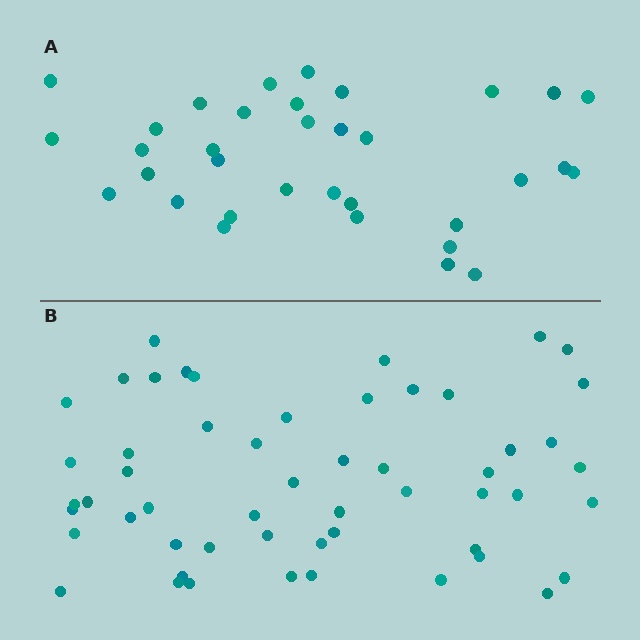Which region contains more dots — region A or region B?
Region B (the bottom region) has more dots.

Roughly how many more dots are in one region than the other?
Region B has approximately 20 more dots than region A.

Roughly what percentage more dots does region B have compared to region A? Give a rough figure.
About 60% more.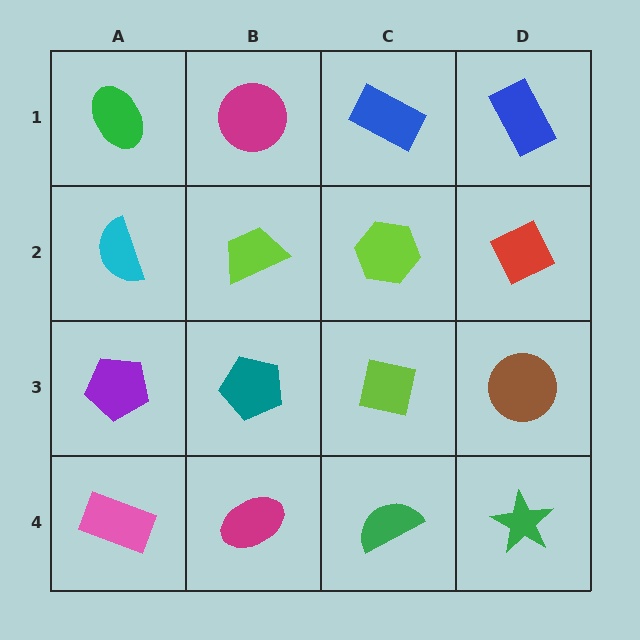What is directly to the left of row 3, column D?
A lime square.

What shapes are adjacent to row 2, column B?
A magenta circle (row 1, column B), a teal pentagon (row 3, column B), a cyan semicircle (row 2, column A), a lime hexagon (row 2, column C).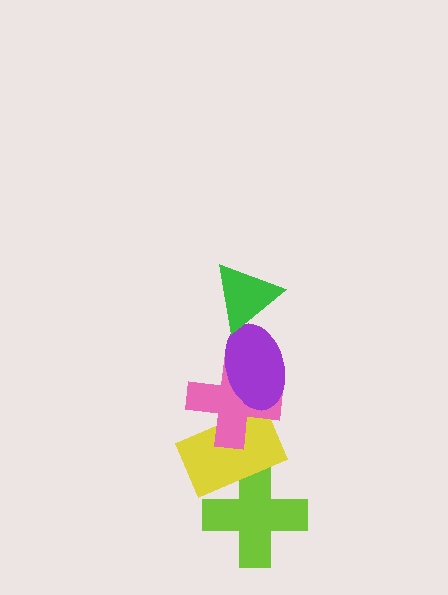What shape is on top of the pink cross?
The purple ellipse is on top of the pink cross.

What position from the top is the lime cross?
The lime cross is 5th from the top.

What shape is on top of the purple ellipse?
The green triangle is on top of the purple ellipse.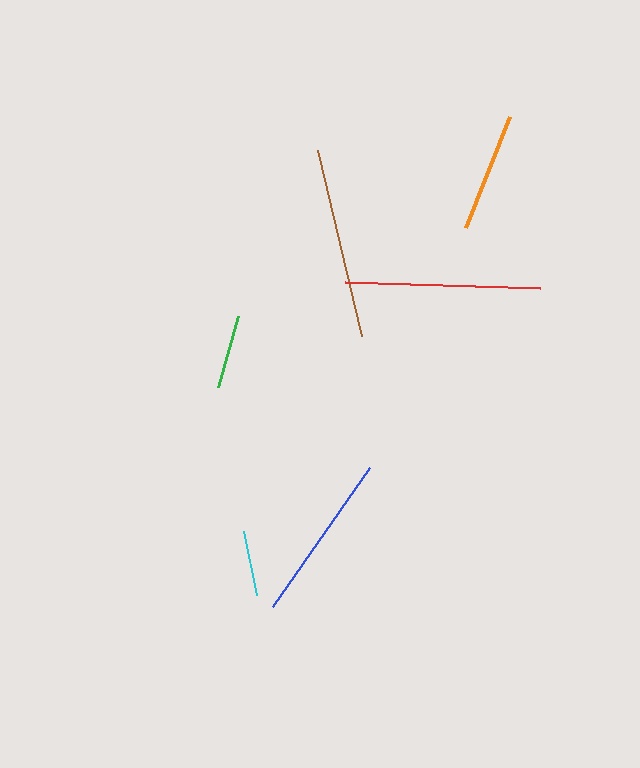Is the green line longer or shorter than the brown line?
The brown line is longer than the green line.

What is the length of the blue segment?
The blue segment is approximately 170 pixels long.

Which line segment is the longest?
The red line is the longest at approximately 195 pixels.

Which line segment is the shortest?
The cyan line is the shortest at approximately 66 pixels.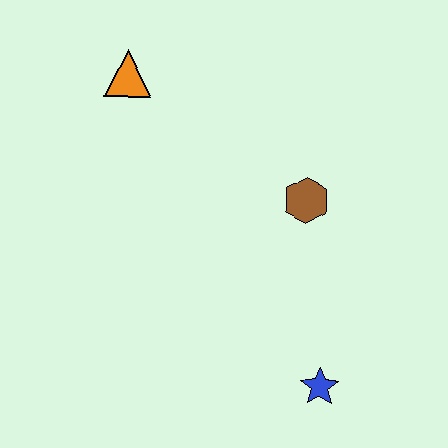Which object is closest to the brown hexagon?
The blue star is closest to the brown hexagon.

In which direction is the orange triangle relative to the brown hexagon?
The orange triangle is to the left of the brown hexagon.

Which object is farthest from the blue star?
The orange triangle is farthest from the blue star.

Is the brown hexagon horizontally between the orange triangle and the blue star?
Yes